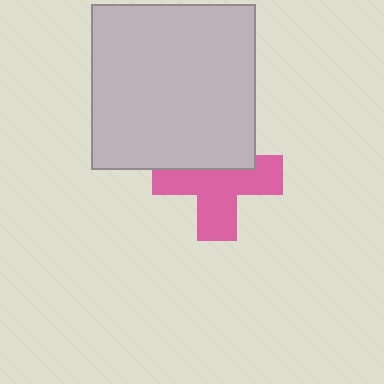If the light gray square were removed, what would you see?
You would see the complete pink cross.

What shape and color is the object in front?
The object in front is a light gray square.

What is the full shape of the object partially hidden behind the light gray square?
The partially hidden object is a pink cross.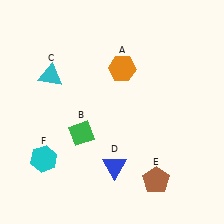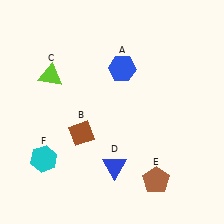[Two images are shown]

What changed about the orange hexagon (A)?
In Image 1, A is orange. In Image 2, it changed to blue.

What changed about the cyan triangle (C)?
In Image 1, C is cyan. In Image 2, it changed to lime.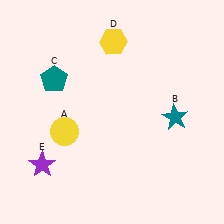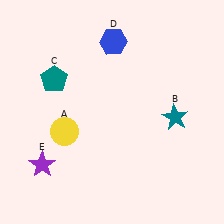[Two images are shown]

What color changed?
The hexagon (D) changed from yellow in Image 1 to blue in Image 2.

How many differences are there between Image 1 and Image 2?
There is 1 difference between the two images.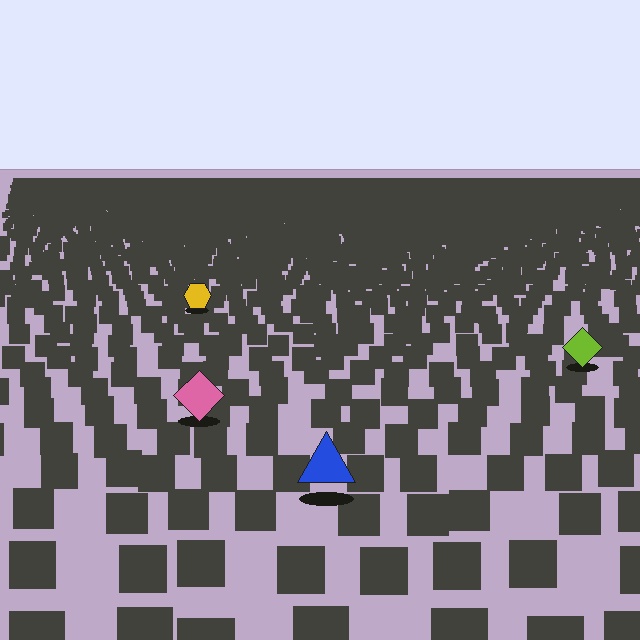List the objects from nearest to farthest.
From nearest to farthest: the blue triangle, the pink diamond, the lime diamond, the yellow hexagon.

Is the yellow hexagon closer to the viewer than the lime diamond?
No. The lime diamond is closer — you can tell from the texture gradient: the ground texture is coarser near it.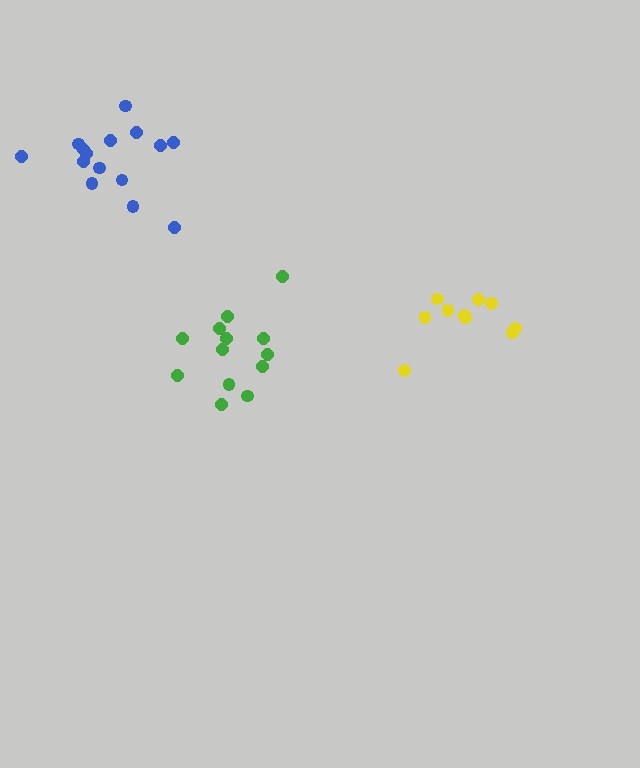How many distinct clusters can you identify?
There are 3 distinct clusters.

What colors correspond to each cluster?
The clusters are colored: green, yellow, blue.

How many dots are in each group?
Group 1: 13 dots, Group 2: 10 dots, Group 3: 15 dots (38 total).